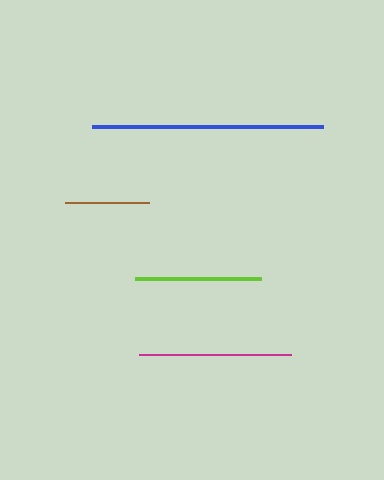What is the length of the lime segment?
The lime segment is approximately 126 pixels long.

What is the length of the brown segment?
The brown segment is approximately 83 pixels long.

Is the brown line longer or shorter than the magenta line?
The magenta line is longer than the brown line.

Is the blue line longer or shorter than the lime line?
The blue line is longer than the lime line.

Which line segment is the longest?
The blue line is the longest at approximately 231 pixels.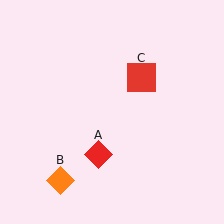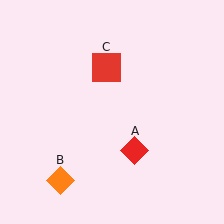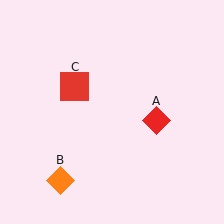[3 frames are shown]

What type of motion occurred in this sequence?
The red diamond (object A), red square (object C) rotated counterclockwise around the center of the scene.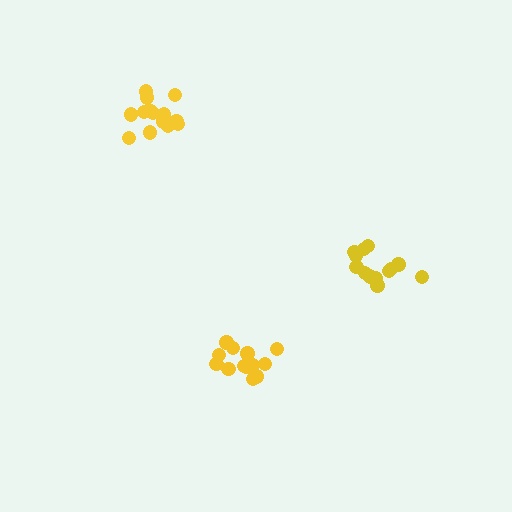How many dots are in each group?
Group 1: 14 dots, Group 2: 13 dots, Group 3: 13 dots (40 total).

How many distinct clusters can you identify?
There are 3 distinct clusters.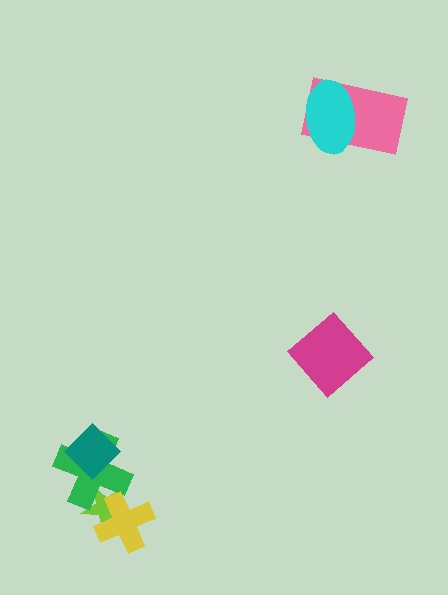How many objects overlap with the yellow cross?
2 objects overlap with the yellow cross.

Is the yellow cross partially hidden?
No, no other shape covers it.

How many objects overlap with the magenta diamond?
0 objects overlap with the magenta diamond.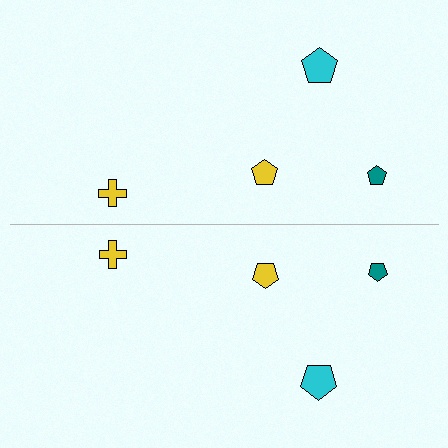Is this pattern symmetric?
Yes, this pattern has bilateral (reflection) symmetry.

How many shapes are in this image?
There are 8 shapes in this image.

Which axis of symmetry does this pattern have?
The pattern has a horizontal axis of symmetry running through the center of the image.